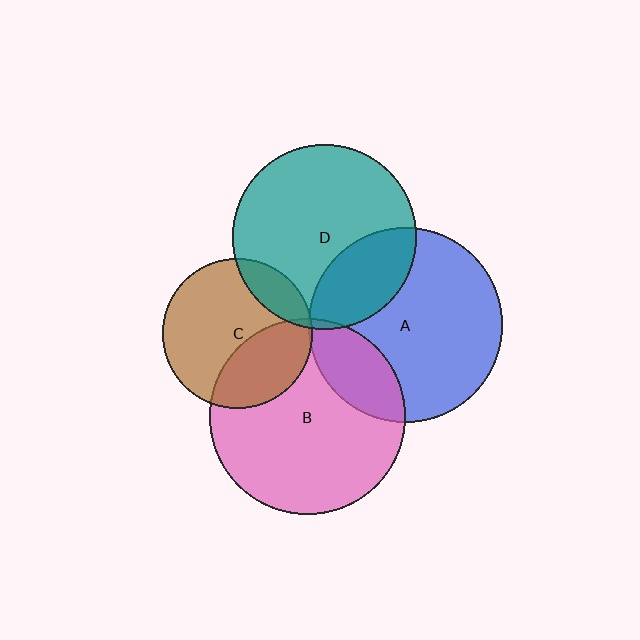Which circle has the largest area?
Circle B (pink).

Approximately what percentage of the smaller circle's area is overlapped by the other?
Approximately 15%.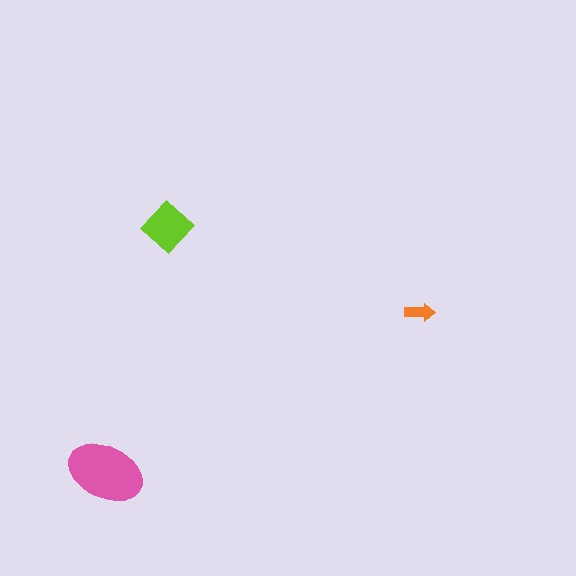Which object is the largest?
The pink ellipse.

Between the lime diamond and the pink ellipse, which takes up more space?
The pink ellipse.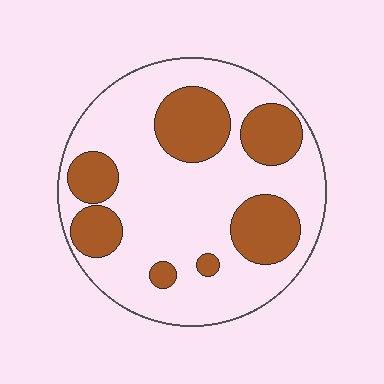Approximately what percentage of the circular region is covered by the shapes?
Approximately 30%.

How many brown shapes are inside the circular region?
7.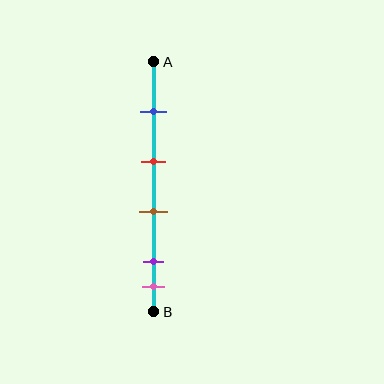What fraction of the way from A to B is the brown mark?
The brown mark is approximately 60% (0.6) of the way from A to B.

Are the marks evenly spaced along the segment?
No, the marks are not evenly spaced.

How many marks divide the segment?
There are 5 marks dividing the segment.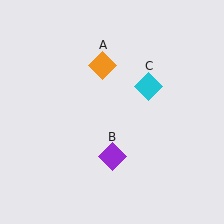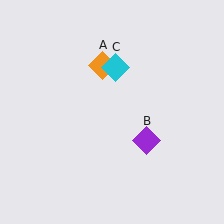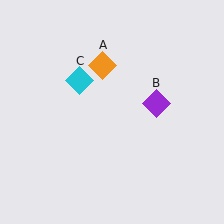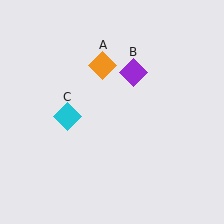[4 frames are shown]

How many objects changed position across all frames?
2 objects changed position: purple diamond (object B), cyan diamond (object C).